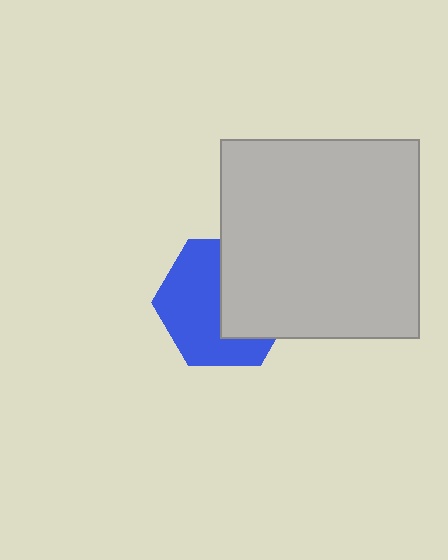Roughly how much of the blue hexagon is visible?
About half of it is visible (roughly 55%).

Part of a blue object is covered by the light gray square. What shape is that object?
It is a hexagon.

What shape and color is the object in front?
The object in front is a light gray square.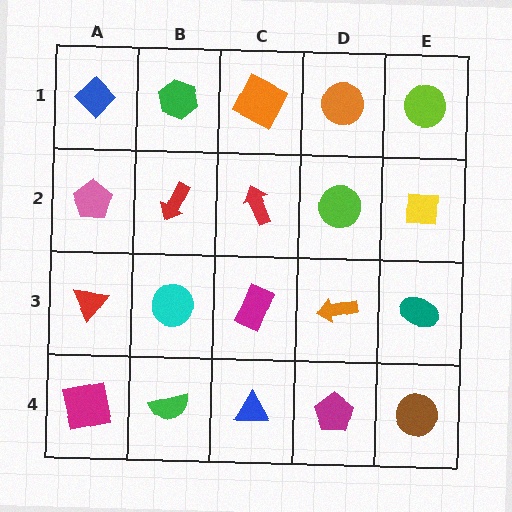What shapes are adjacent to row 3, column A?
A pink pentagon (row 2, column A), a magenta square (row 4, column A), a cyan circle (row 3, column B).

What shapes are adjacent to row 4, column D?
An orange arrow (row 3, column D), a blue triangle (row 4, column C), a brown circle (row 4, column E).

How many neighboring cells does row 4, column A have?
2.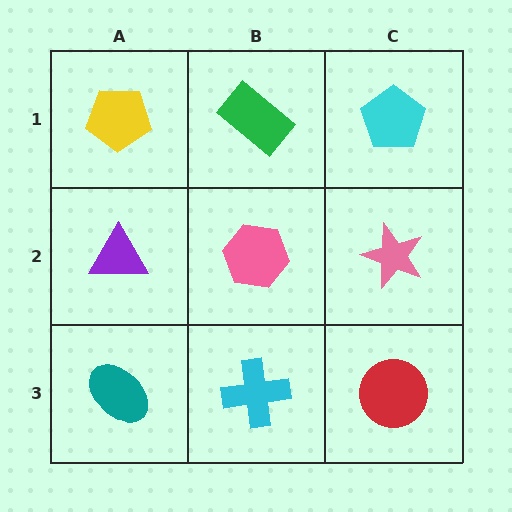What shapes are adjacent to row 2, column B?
A green rectangle (row 1, column B), a cyan cross (row 3, column B), a purple triangle (row 2, column A), a pink star (row 2, column C).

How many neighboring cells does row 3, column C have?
2.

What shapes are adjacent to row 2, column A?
A yellow pentagon (row 1, column A), a teal ellipse (row 3, column A), a pink hexagon (row 2, column B).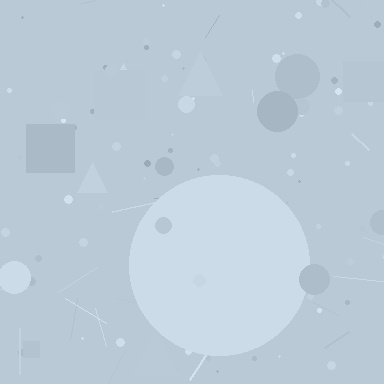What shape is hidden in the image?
A circle is hidden in the image.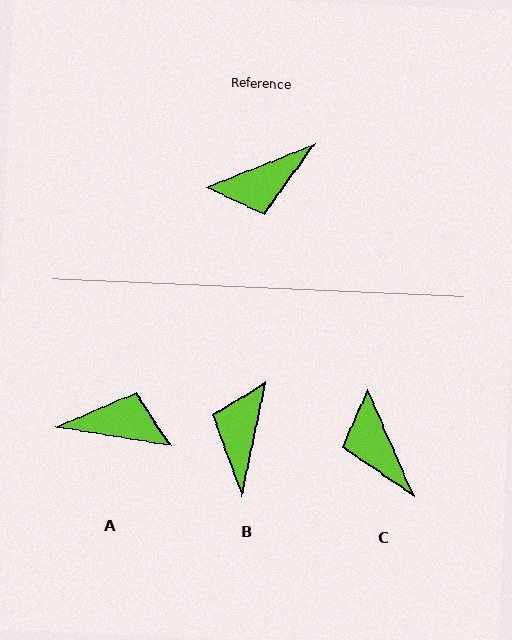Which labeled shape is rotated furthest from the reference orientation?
A, about 149 degrees away.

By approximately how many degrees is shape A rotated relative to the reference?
Approximately 149 degrees counter-clockwise.